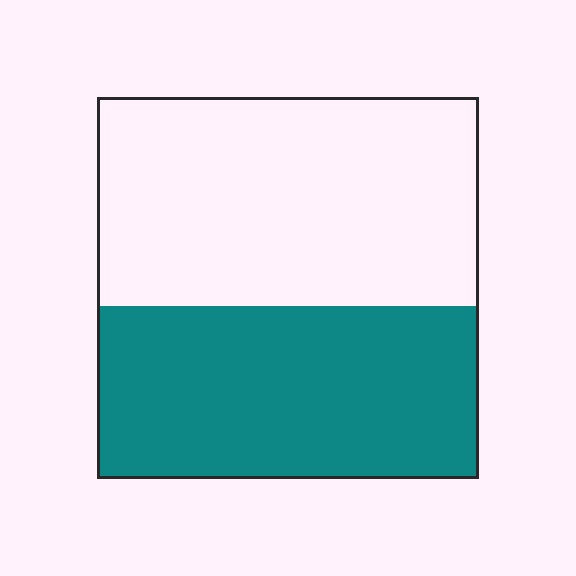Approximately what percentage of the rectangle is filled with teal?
Approximately 45%.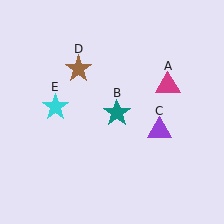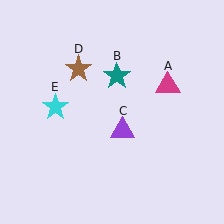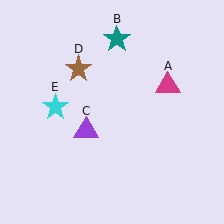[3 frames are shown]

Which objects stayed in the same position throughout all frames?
Magenta triangle (object A) and brown star (object D) and cyan star (object E) remained stationary.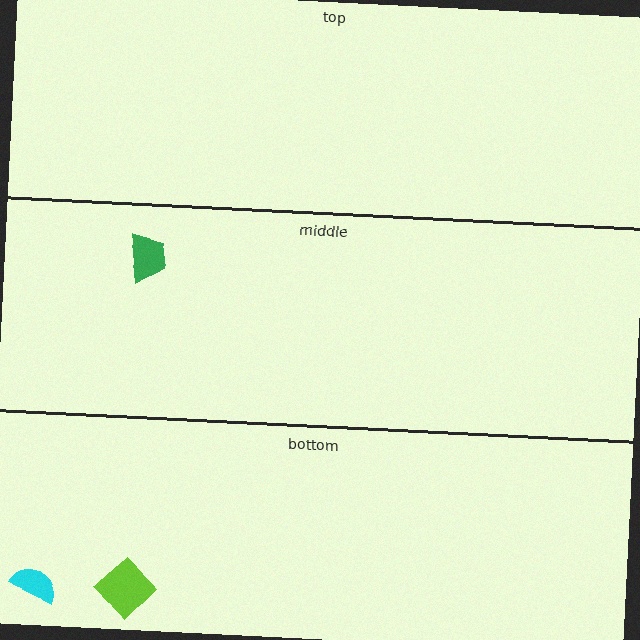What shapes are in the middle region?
The green trapezoid.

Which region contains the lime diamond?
The bottom region.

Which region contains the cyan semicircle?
The bottom region.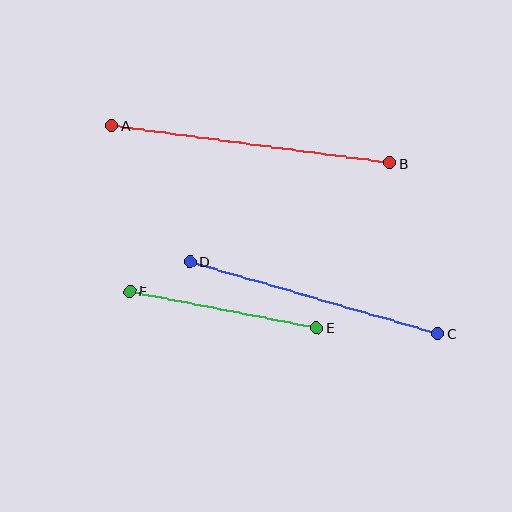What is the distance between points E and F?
The distance is approximately 191 pixels.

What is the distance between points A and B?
The distance is approximately 280 pixels.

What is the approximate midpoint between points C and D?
The midpoint is at approximately (314, 298) pixels.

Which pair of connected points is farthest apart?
Points A and B are farthest apart.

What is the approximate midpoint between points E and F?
The midpoint is at approximately (223, 309) pixels.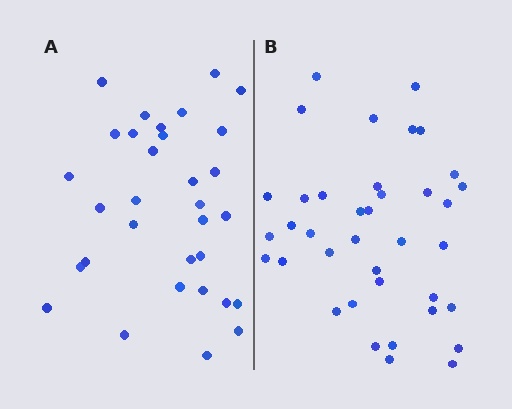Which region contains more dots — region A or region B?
Region B (the right region) has more dots.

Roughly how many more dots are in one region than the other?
Region B has about 6 more dots than region A.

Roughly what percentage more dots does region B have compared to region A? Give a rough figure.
About 20% more.